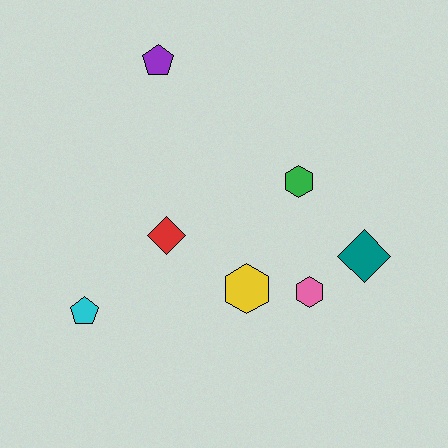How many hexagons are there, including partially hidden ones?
There are 3 hexagons.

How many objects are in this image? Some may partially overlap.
There are 7 objects.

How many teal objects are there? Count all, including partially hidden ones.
There is 1 teal object.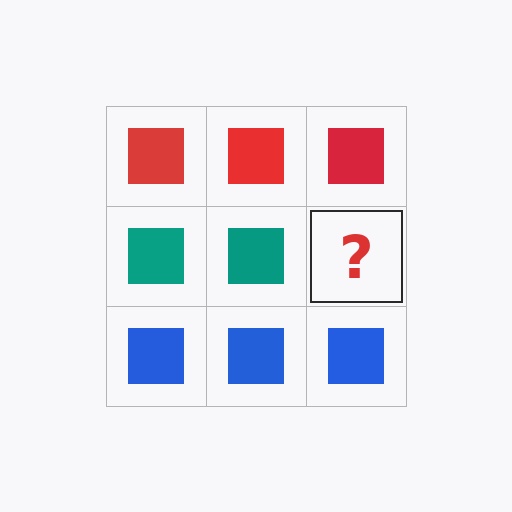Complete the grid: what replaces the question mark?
The question mark should be replaced with a teal square.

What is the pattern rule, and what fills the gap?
The rule is that each row has a consistent color. The gap should be filled with a teal square.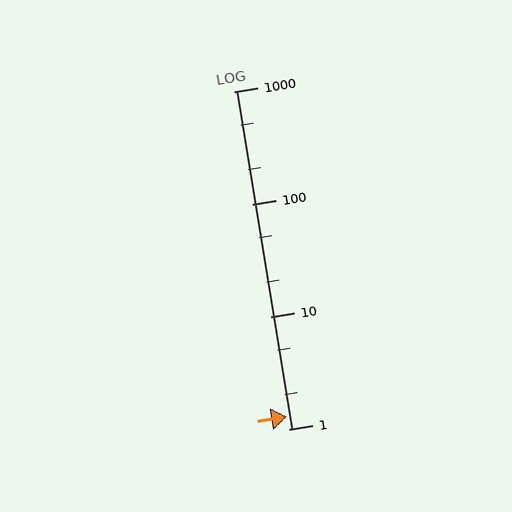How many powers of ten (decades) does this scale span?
The scale spans 3 decades, from 1 to 1000.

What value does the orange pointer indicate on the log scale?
The pointer indicates approximately 1.3.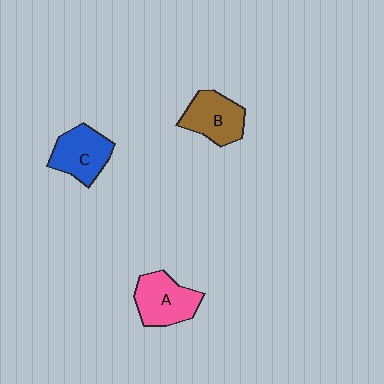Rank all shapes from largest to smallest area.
From largest to smallest: A (pink), C (blue), B (brown).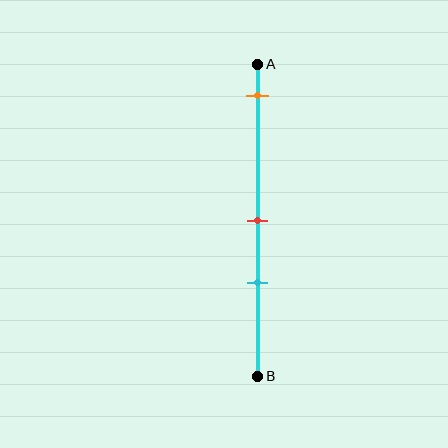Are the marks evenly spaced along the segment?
No, the marks are not evenly spaced.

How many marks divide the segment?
There are 3 marks dividing the segment.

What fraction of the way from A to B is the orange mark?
The orange mark is approximately 10% (0.1) of the way from A to B.